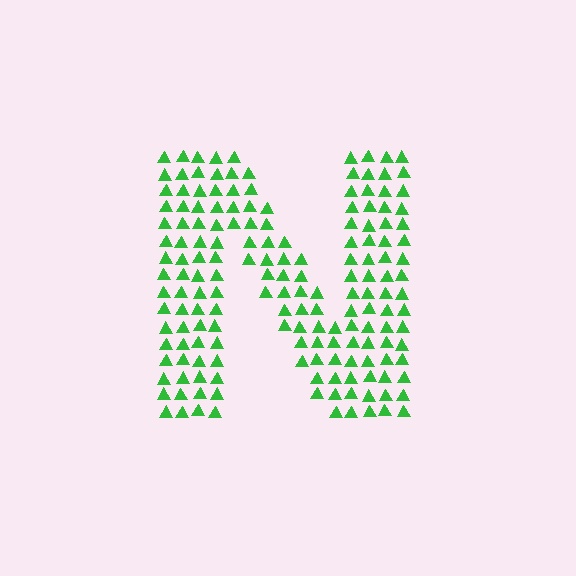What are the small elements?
The small elements are triangles.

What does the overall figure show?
The overall figure shows the letter N.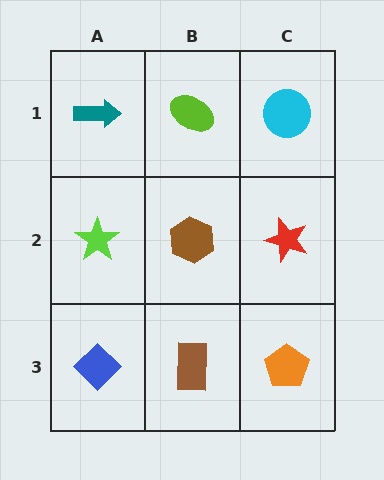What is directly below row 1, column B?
A brown hexagon.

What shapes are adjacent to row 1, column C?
A red star (row 2, column C), a lime ellipse (row 1, column B).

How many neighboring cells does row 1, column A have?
2.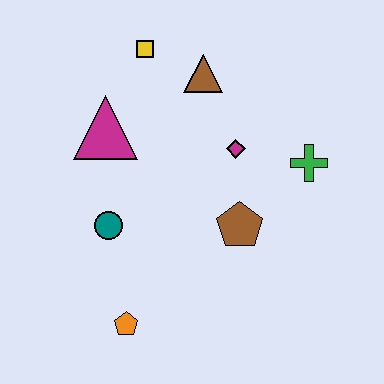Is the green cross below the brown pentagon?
No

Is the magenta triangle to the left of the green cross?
Yes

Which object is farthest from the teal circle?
The green cross is farthest from the teal circle.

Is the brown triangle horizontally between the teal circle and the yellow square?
No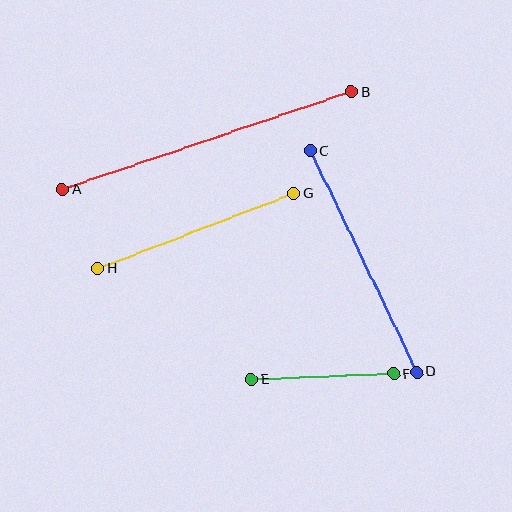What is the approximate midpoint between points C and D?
The midpoint is at approximately (363, 261) pixels.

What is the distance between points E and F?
The distance is approximately 142 pixels.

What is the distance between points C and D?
The distance is approximately 245 pixels.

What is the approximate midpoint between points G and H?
The midpoint is at approximately (196, 231) pixels.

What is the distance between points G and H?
The distance is approximately 210 pixels.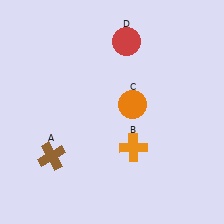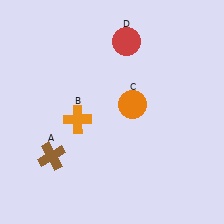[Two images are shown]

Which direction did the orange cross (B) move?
The orange cross (B) moved left.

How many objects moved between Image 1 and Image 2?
1 object moved between the two images.